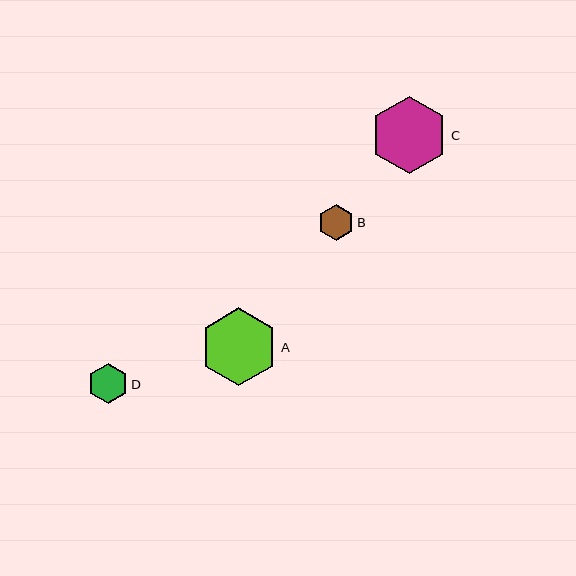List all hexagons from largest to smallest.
From largest to smallest: A, C, D, B.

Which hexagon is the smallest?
Hexagon B is the smallest with a size of approximately 36 pixels.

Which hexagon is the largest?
Hexagon A is the largest with a size of approximately 78 pixels.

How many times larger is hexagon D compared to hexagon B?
Hexagon D is approximately 1.1 times the size of hexagon B.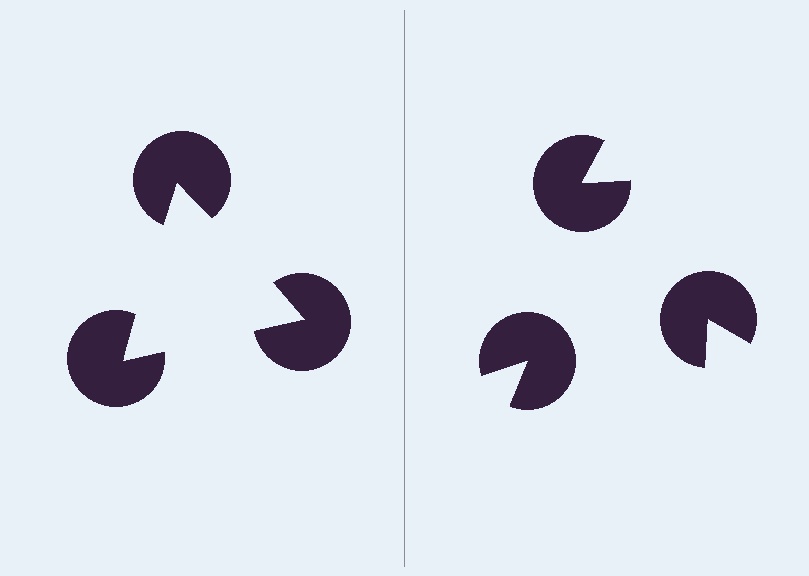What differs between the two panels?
The pac-man discs are positioned identically on both sides; only the wedge orientations differ. On the left they align to a triangle; on the right they are misaligned.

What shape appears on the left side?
An illusory triangle.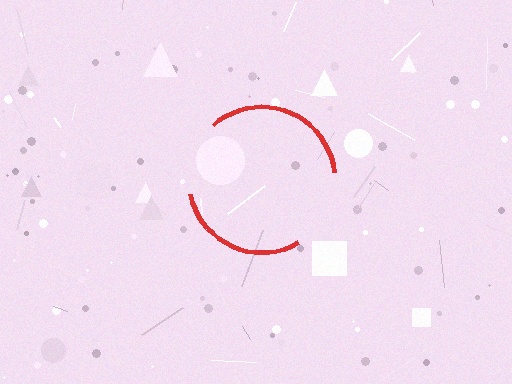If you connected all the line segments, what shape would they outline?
They would outline a circle.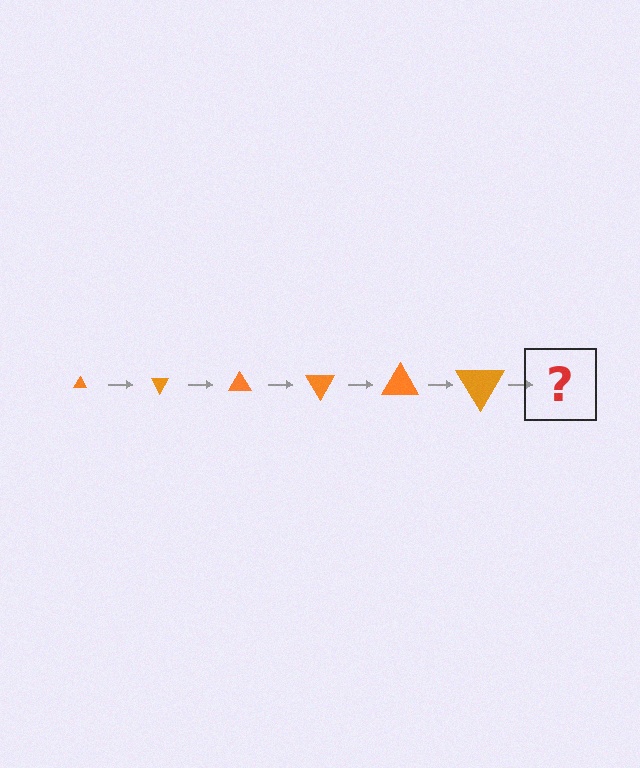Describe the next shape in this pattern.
It should be a triangle, larger than the previous one and rotated 360 degrees from the start.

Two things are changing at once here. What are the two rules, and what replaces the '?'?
The two rules are that the triangle grows larger each step and it rotates 60 degrees each step. The '?' should be a triangle, larger than the previous one and rotated 360 degrees from the start.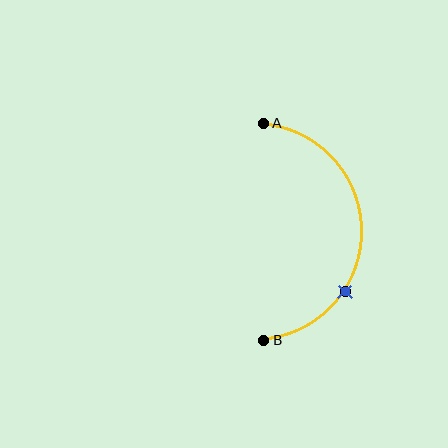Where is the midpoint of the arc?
The arc midpoint is the point on the curve farthest from the straight line joining A and B. It sits to the right of that line.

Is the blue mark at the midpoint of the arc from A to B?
No. The blue mark lies on the arc but is closer to endpoint B. The arc midpoint would be at the point on the curve equidistant along the arc from both A and B.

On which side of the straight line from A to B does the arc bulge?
The arc bulges to the right of the straight line connecting A and B.